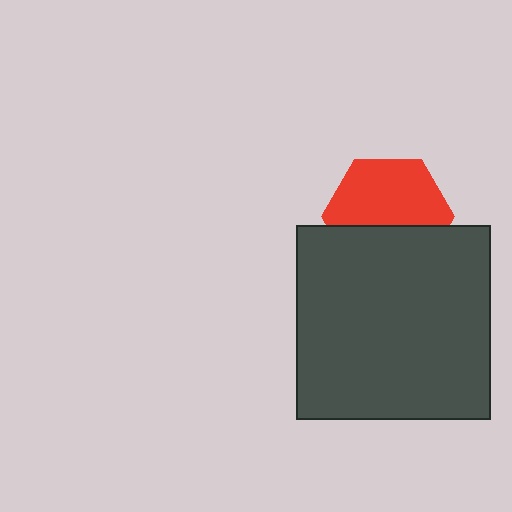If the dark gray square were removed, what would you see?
You would see the complete red hexagon.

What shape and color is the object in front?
The object in front is a dark gray square.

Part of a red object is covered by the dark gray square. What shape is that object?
It is a hexagon.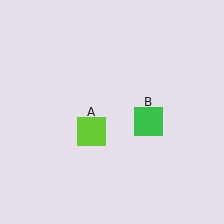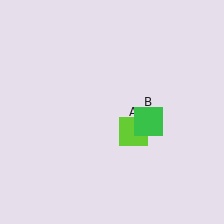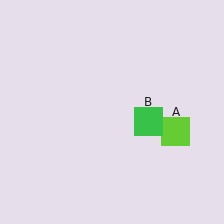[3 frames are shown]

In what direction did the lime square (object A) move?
The lime square (object A) moved right.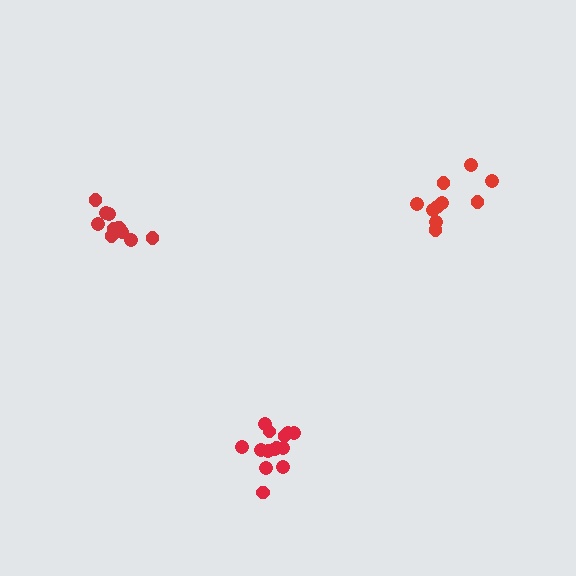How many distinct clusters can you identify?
There are 3 distinct clusters.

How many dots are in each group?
Group 1: 10 dots, Group 2: 10 dots, Group 3: 14 dots (34 total).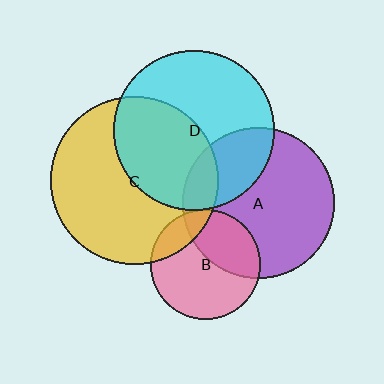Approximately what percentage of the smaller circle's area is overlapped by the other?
Approximately 45%.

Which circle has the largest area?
Circle C (yellow).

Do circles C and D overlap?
Yes.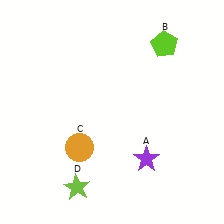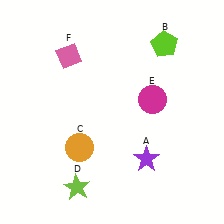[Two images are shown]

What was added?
A magenta circle (E), a pink diamond (F) were added in Image 2.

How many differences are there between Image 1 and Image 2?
There are 2 differences between the two images.